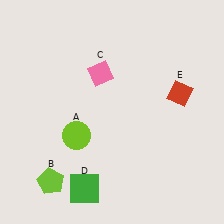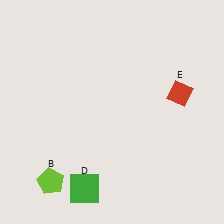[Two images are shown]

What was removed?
The pink diamond (C), the lime circle (A) were removed in Image 2.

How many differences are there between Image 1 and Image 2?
There are 2 differences between the two images.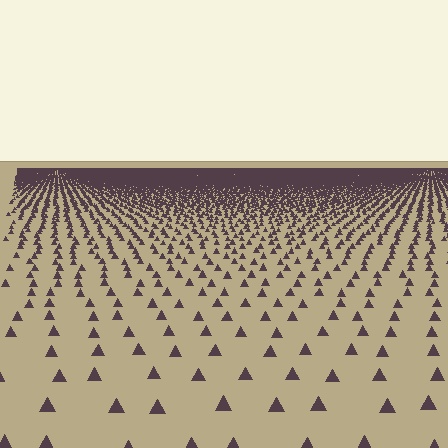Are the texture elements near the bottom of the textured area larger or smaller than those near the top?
Larger. Near the bottom, elements are closer to the viewer and appear at a bigger on-screen size.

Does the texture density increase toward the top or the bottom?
Density increases toward the top.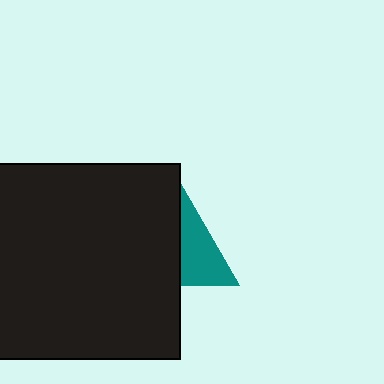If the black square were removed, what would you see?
You would see the complete teal triangle.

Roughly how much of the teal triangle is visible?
About half of it is visible (roughly 47%).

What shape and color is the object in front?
The object in front is a black square.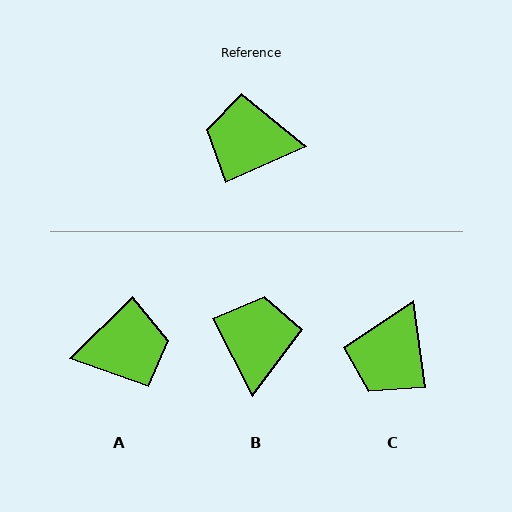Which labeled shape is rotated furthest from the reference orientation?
A, about 160 degrees away.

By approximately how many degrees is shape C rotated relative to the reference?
Approximately 74 degrees counter-clockwise.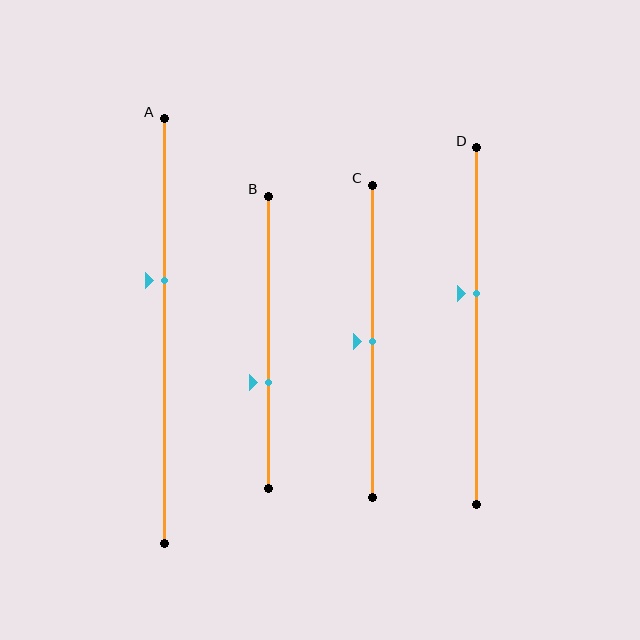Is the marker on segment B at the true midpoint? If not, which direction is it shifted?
No, the marker on segment B is shifted downward by about 14% of the segment length.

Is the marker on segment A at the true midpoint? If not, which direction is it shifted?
No, the marker on segment A is shifted upward by about 12% of the segment length.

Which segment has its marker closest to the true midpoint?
Segment C has its marker closest to the true midpoint.